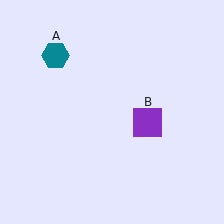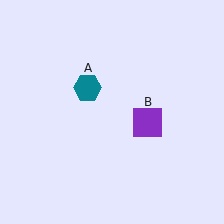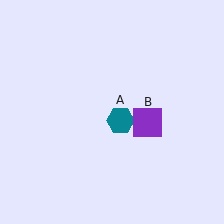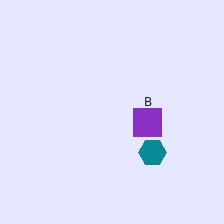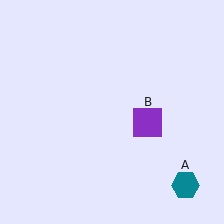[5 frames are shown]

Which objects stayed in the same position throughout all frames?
Purple square (object B) remained stationary.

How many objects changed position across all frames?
1 object changed position: teal hexagon (object A).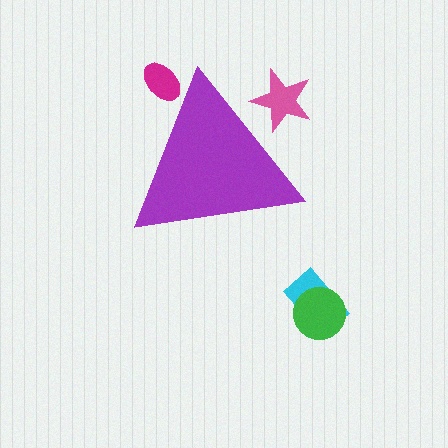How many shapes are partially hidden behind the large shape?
2 shapes are partially hidden.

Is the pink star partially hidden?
Yes, the pink star is partially hidden behind the purple triangle.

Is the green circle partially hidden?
No, the green circle is fully visible.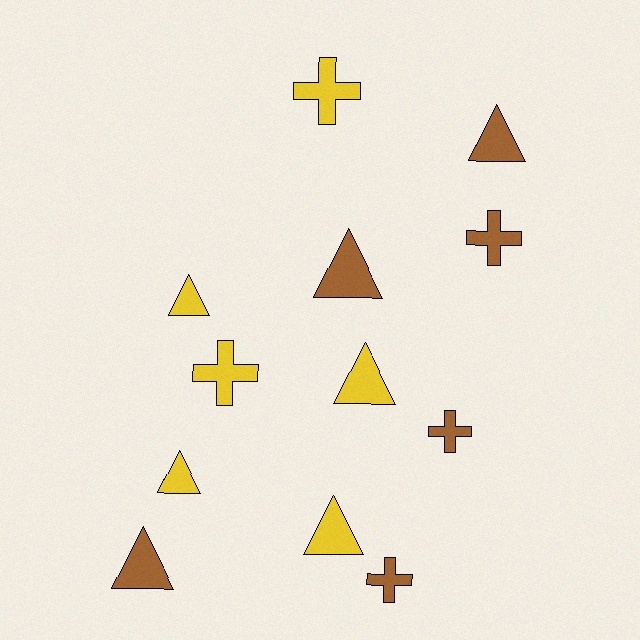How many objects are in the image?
There are 12 objects.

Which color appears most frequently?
Brown, with 6 objects.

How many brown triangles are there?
There are 3 brown triangles.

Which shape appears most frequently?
Triangle, with 7 objects.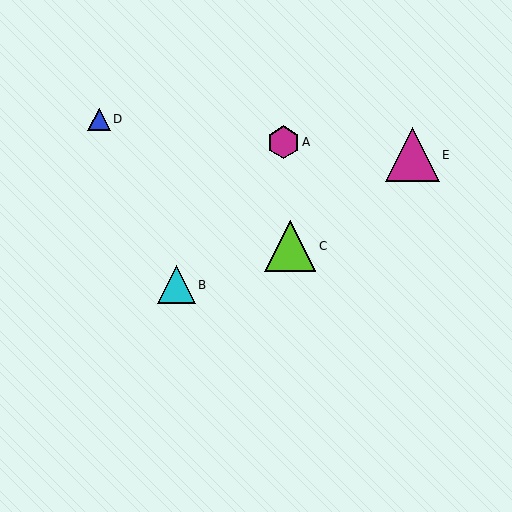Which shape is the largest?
The magenta triangle (labeled E) is the largest.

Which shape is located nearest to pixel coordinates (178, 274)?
The cyan triangle (labeled B) at (176, 285) is nearest to that location.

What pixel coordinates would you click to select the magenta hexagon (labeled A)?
Click at (283, 142) to select the magenta hexagon A.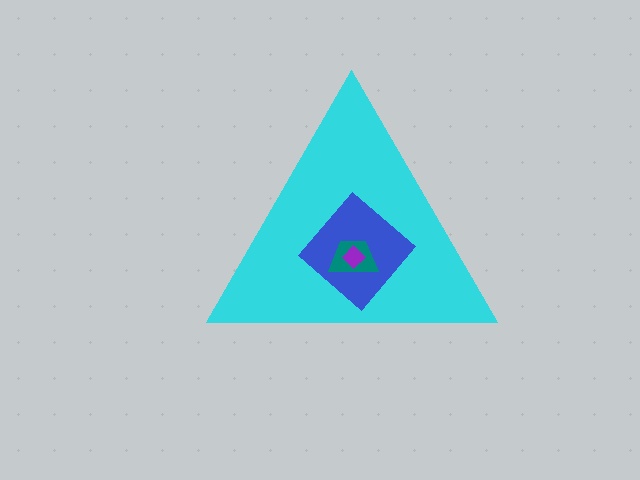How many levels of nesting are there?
4.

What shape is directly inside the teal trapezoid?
The purple diamond.